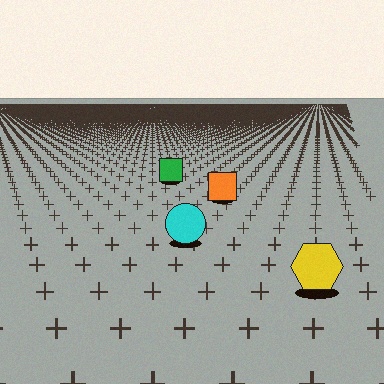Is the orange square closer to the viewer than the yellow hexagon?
No. The yellow hexagon is closer — you can tell from the texture gradient: the ground texture is coarser near it.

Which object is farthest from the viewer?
The green square is farthest from the viewer. It appears smaller and the ground texture around it is denser.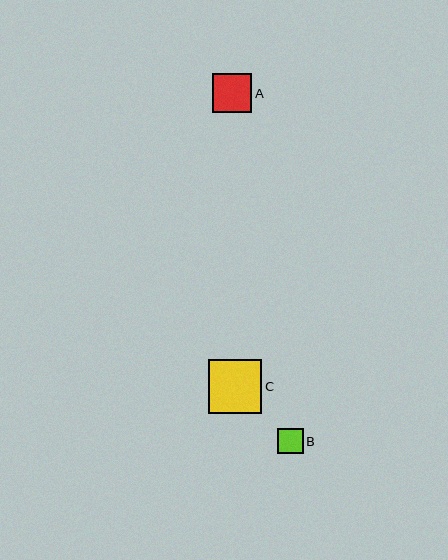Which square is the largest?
Square C is the largest with a size of approximately 53 pixels.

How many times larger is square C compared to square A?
Square C is approximately 1.4 times the size of square A.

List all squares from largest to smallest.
From largest to smallest: C, A, B.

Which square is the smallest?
Square B is the smallest with a size of approximately 25 pixels.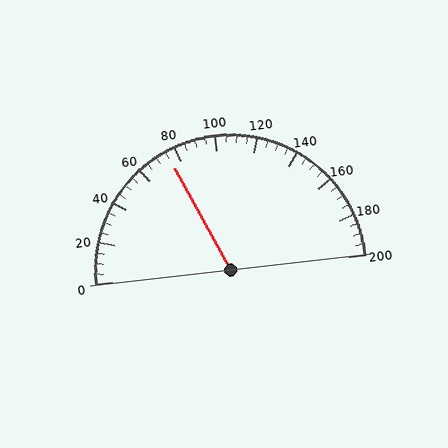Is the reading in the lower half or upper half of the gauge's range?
The reading is in the lower half of the range (0 to 200).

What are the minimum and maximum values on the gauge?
The gauge ranges from 0 to 200.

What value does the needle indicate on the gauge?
The needle indicates approximately 75.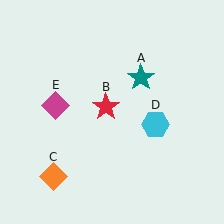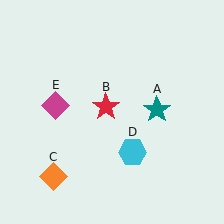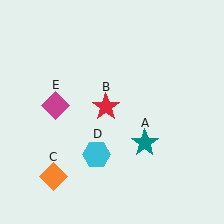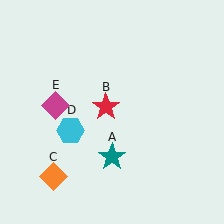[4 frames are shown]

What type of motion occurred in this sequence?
The teal star (object A), cyan hexagon (object D) rotated clockwise around the center of the scene.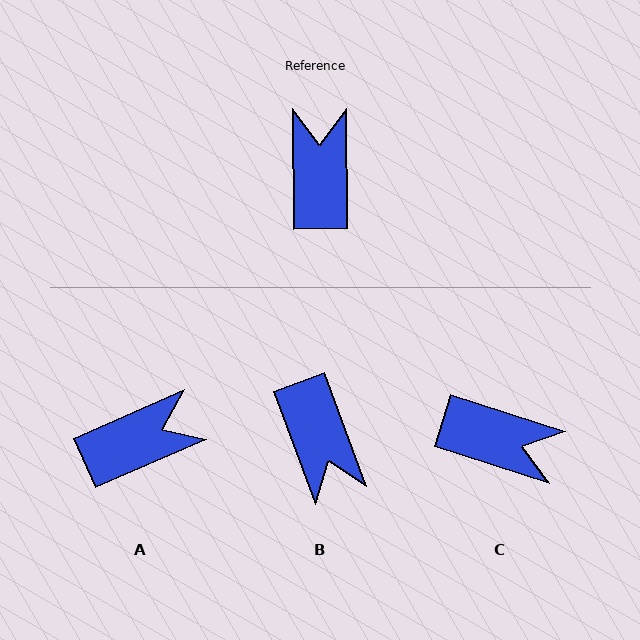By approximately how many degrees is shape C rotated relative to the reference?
Approximately 108 degrees clockwise.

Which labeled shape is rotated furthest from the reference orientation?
B, about 160 degrees away.